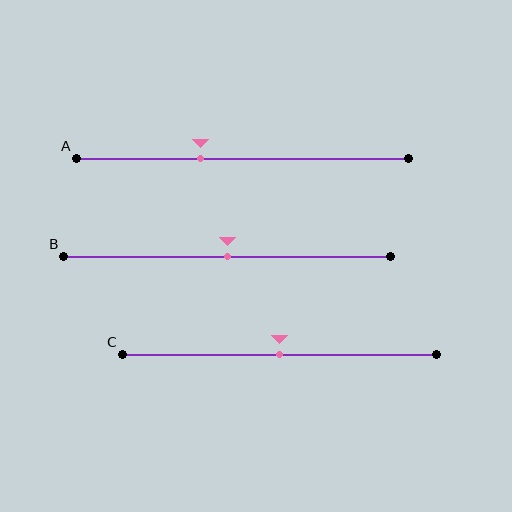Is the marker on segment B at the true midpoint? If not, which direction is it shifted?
Yes, the marker on segment B is at the true midpoint.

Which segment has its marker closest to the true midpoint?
Segment B has its marker closest to the true midpoint.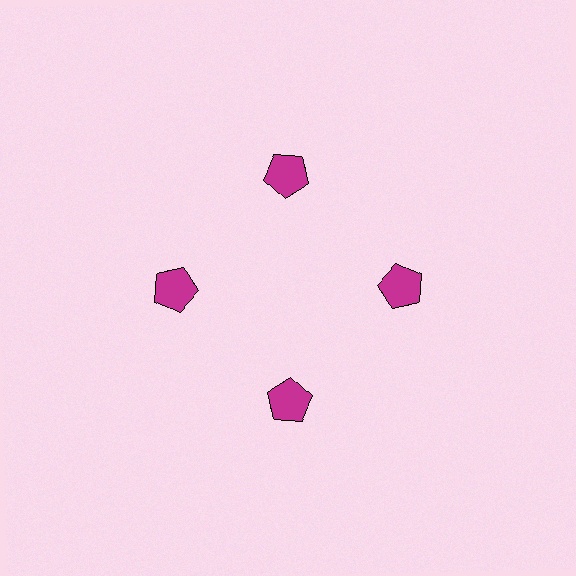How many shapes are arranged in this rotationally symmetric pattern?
There are 4 shapes, arranged in 4 groups of 1.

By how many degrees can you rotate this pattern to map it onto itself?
The pattern maps onto itself every 90 degrees of rotation.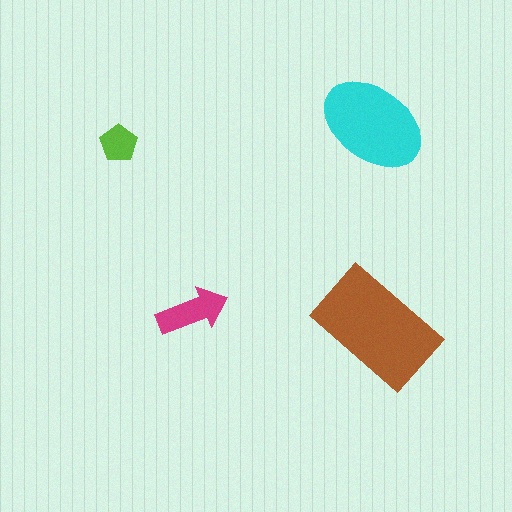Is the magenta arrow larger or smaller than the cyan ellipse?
Smaller.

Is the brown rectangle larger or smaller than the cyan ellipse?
Larger.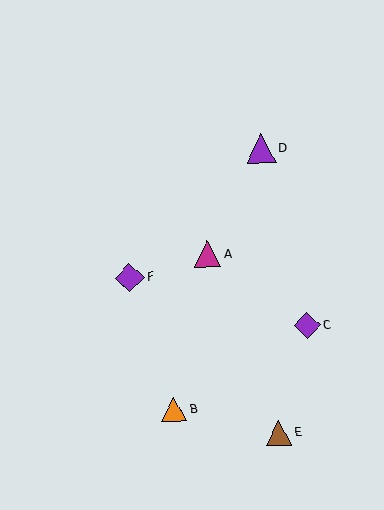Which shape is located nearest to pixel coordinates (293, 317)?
The purple diamond (labeled C) at (307, 326) is nearest to that location.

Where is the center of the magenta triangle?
The center of the magenta triangle is at (207, 254).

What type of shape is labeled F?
Shape F is a purple diamond.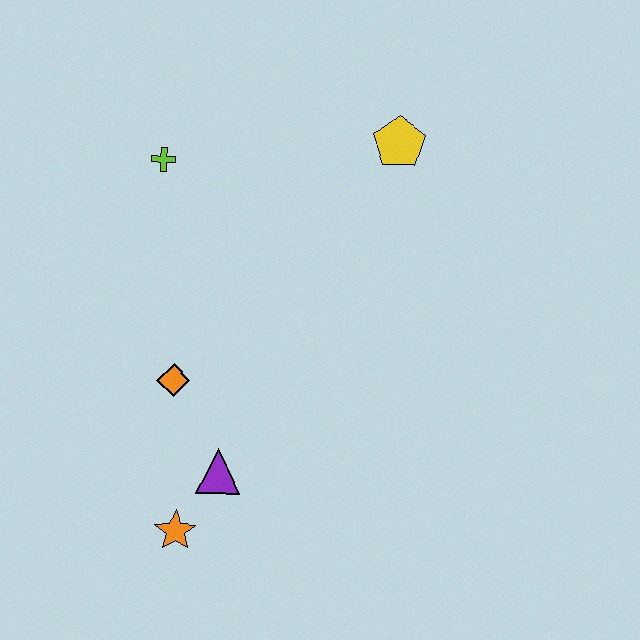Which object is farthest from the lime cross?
The orange star is farthest from the lime cross.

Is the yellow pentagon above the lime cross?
Yes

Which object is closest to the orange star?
The purple triangle is closest to the orange star.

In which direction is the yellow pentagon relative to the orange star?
The yellow pentagon is above the orange star.